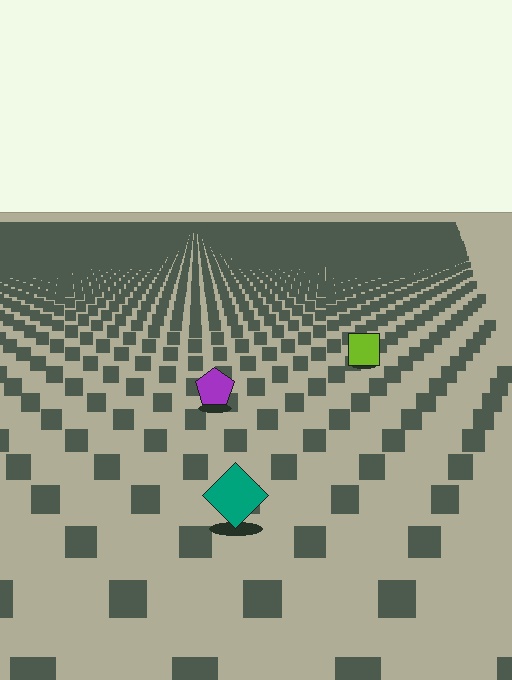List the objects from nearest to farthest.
From nearest to farthest: the teal diamond, the purple pentagon, the lime square.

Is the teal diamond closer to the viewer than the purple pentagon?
Yes. The teal diamond is closer — you can tell from the texture gradient: the ground texture is coarser near it.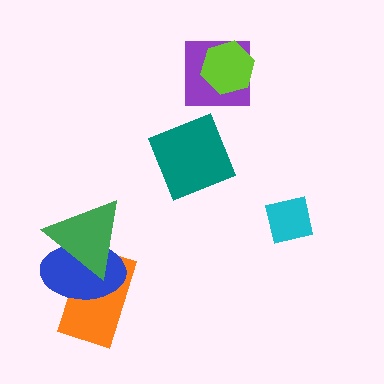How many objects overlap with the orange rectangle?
2 objects overlap with the orange rectangle.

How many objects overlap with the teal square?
0 objects overlap with the teal square.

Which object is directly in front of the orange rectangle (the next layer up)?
The blue ellipse is directly in front of the orange rectangle.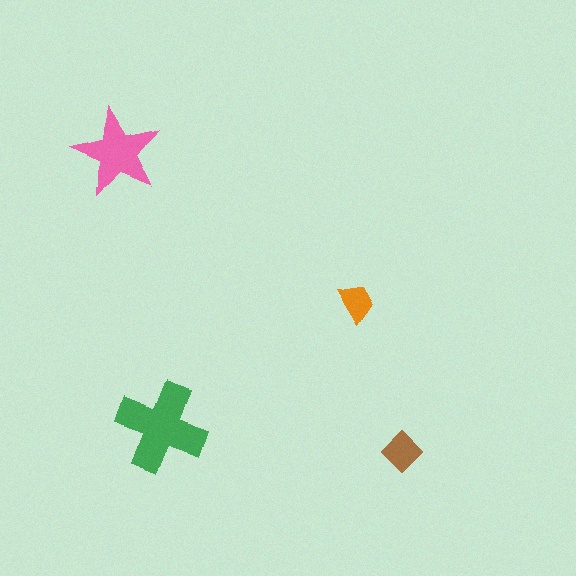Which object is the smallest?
The orange trapezoid.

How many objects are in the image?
There are 4 objects in the image.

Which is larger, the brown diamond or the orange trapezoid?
The brown diamond.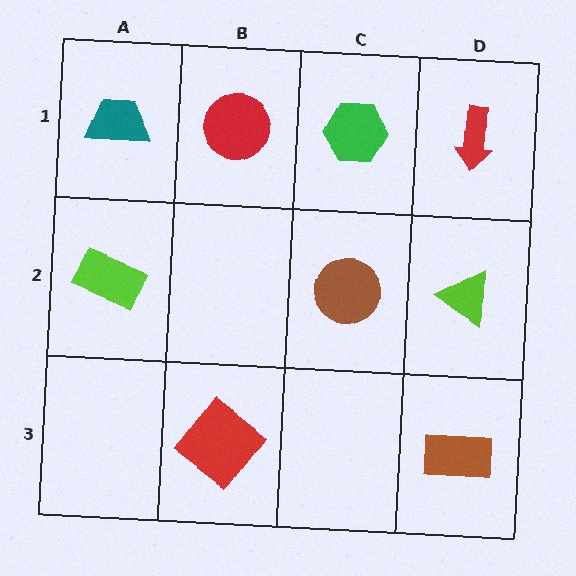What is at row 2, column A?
A lime rectangle.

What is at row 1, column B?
A red circle.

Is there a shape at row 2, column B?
No, that cell is empty.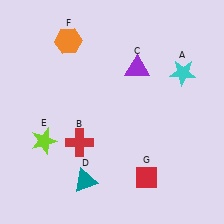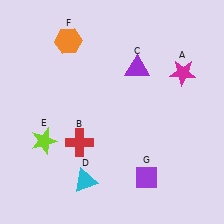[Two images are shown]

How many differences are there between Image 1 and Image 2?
There are 3 differences between the two images.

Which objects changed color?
A changed from cyan to magenta. D changed from teal to cyan. G changed from red to purple.